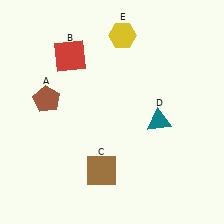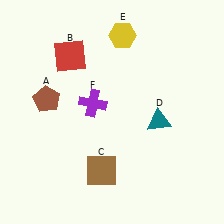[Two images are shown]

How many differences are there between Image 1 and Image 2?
There is 1 difference between the two images.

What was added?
A purple cross (F) was added in Image 2.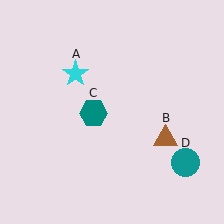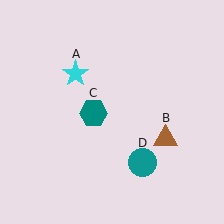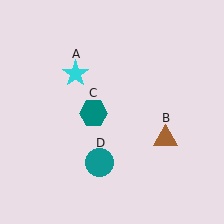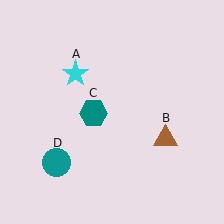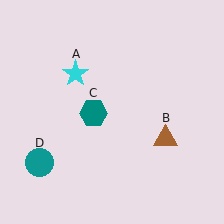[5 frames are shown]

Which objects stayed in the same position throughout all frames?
Cyan star (object A) and brown triangle (object B) and teal hexagon (object C) remained stationary.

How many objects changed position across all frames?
1 object changed position: teal circle (object D).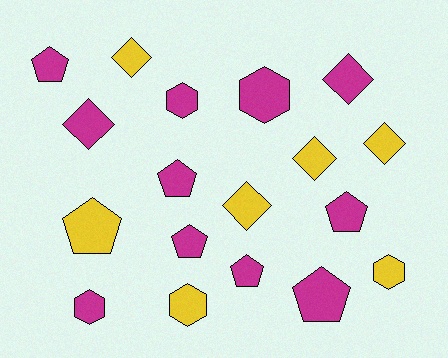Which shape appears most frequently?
Pentagon, with 7 objects.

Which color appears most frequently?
Magenta, with 11 objects.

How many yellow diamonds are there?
There are 4 yellow diamonds.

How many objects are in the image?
There are 18 objects.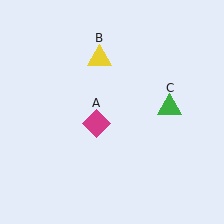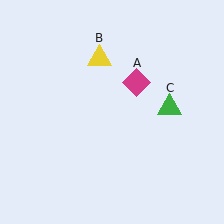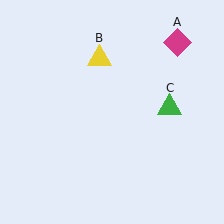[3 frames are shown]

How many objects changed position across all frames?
1 object changed position: magenta diamond (object A).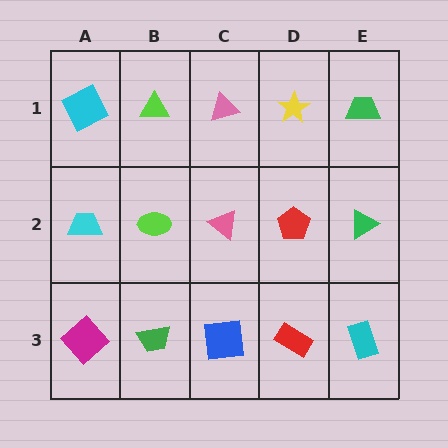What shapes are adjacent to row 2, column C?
A pink triangle (row 1, column C), a blue square (row 3, column C), a lime ellipse (row 2, column B), a red pentagon (row 2, column D).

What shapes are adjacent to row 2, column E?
A green trapezoid (row 1, column E), a cyan rectangle (row 3, column E), a red pentagon (row 2, column D).